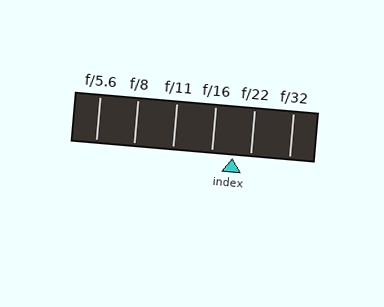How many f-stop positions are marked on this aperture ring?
There are 6 f-stop positions marked.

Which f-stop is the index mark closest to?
The index mark is closest to f/22.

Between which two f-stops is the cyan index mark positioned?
The index mark is between f/16 and f/22.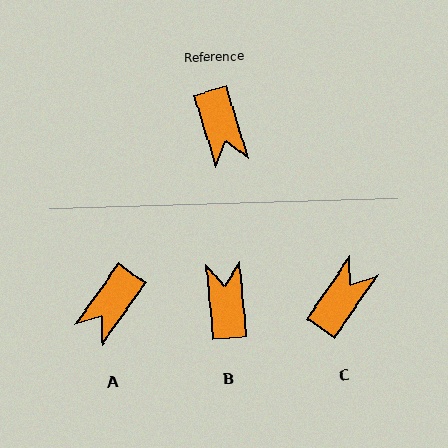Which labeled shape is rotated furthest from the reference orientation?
B, about 169 degrees away.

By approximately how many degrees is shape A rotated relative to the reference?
Approximately 51 degrees clockwise.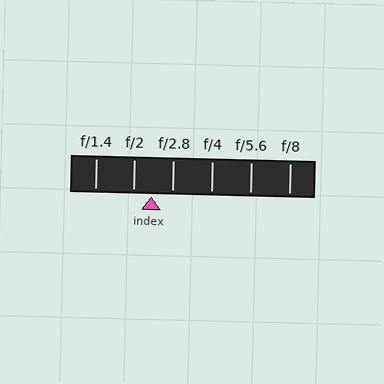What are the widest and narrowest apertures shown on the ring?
The widest aperture shown is f/1.4 and the narrowest is f/8.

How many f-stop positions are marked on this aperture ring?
There are 6 f-stop positions marked.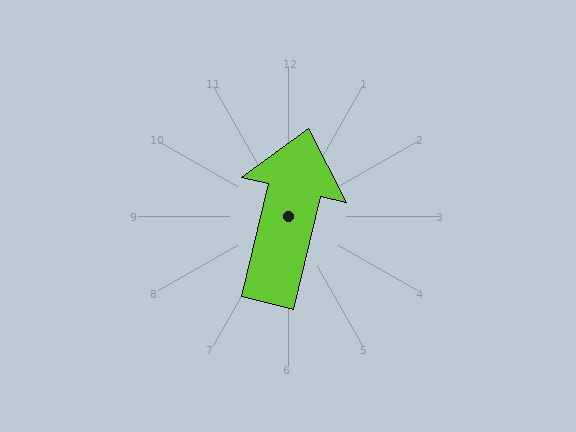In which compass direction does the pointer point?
North.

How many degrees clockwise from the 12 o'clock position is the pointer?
Approximately 13 degrees.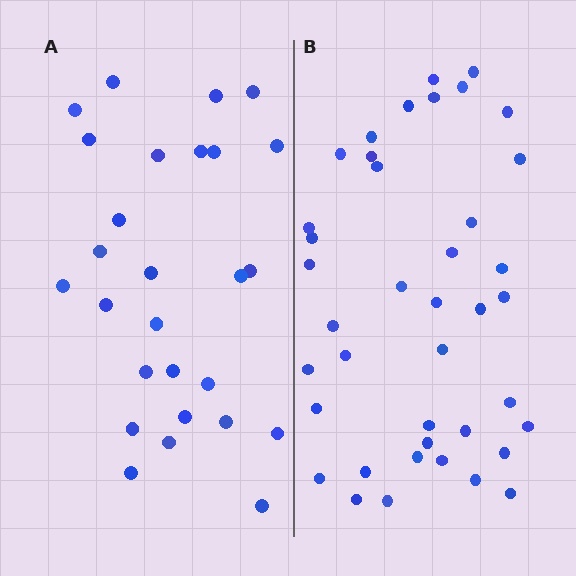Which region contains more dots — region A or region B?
Region B (the right region) has more dots.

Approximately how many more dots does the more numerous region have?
Region B has approximately 15 more dots than region A.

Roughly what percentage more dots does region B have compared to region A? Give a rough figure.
About 50% more.